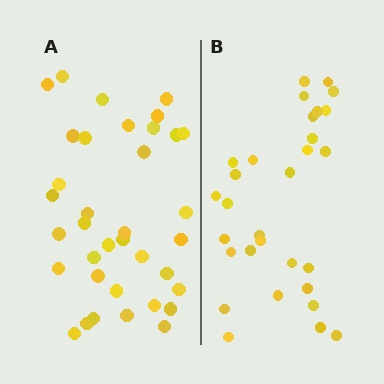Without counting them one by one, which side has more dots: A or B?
Region A (the left region) has more dots.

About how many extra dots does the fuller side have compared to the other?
Region A has about 6 more dots than region B.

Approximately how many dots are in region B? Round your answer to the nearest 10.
About 30 dots.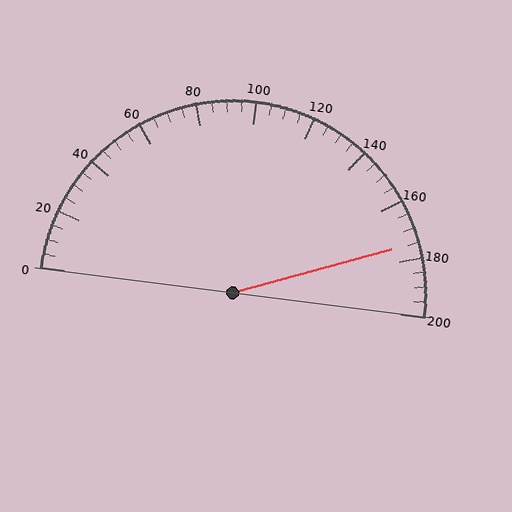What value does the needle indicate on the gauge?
The needle indicates approximately 175.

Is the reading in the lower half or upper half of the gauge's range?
The reading is in the upper half of the range (0 to 200).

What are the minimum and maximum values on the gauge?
The gauge ranges from 0 to 200.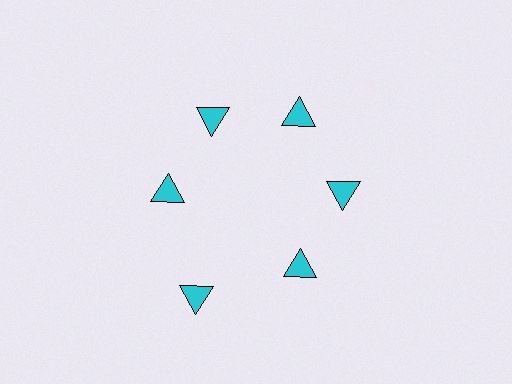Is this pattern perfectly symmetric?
No. The 6 cyan triangles are arranged in a ring, but one element near the 7 o'clock position is pushed outward from the center, breaking the 6-fold rotational symmetry.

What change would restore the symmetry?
The symmetry would be restored by moving it inward, back onto the ring so that all 6 triangles sit at equal angles and equal distance from the center.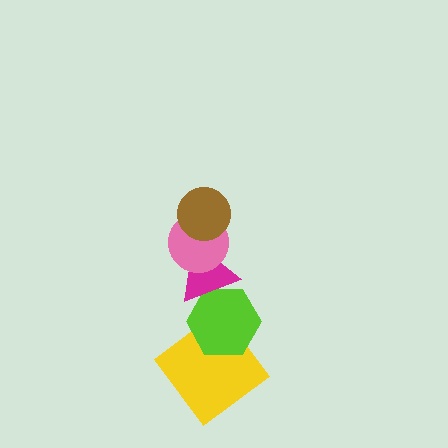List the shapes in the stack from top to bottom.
From top to bottom: the brown circle, the pink circle, the magenta triangle, the lime hexagon, the yellow diamond.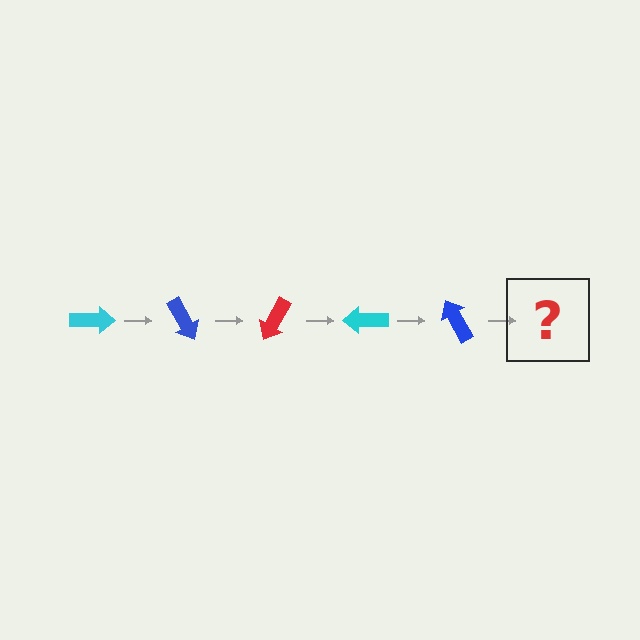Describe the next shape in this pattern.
It should be a red arrow, rotated 300 degrees from the start.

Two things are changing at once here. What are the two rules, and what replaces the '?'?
The two rules are that it rotates 60 degrees each step and the color cycles through cyan, blue, and red. The '?' should be a red arrow, rotated 300 degrees from the start.